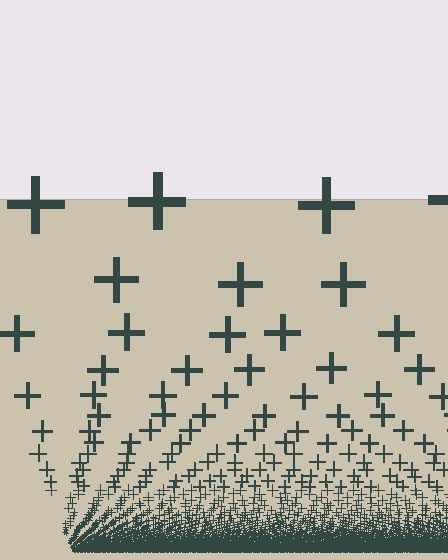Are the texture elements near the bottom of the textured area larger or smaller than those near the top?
Smaller. The gradient is inverted — elements near the bottom are smaller and denser.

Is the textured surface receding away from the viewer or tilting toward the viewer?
The surface appears to tilt toward the viewer. Texture elements get larger and sparser toward the top.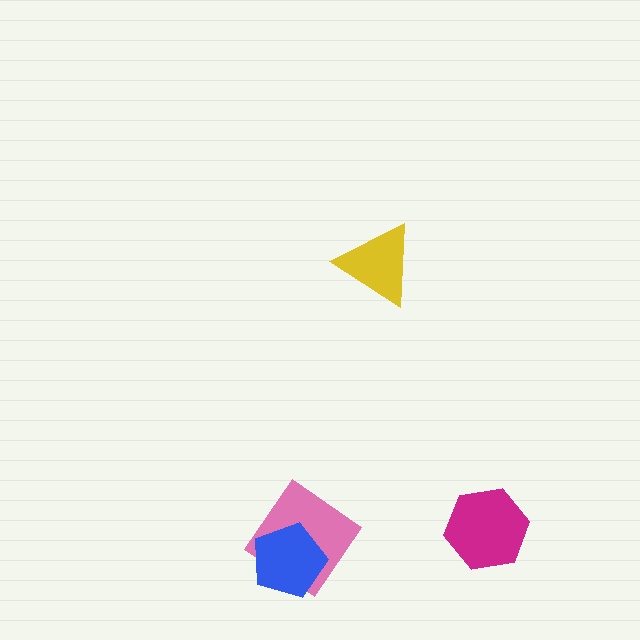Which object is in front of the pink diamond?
The blue pentagon is in front of the pink diamond.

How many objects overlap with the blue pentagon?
1 object overlaps with the blue pentagon.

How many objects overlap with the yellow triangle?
0 objects overlap with the yellow triangle.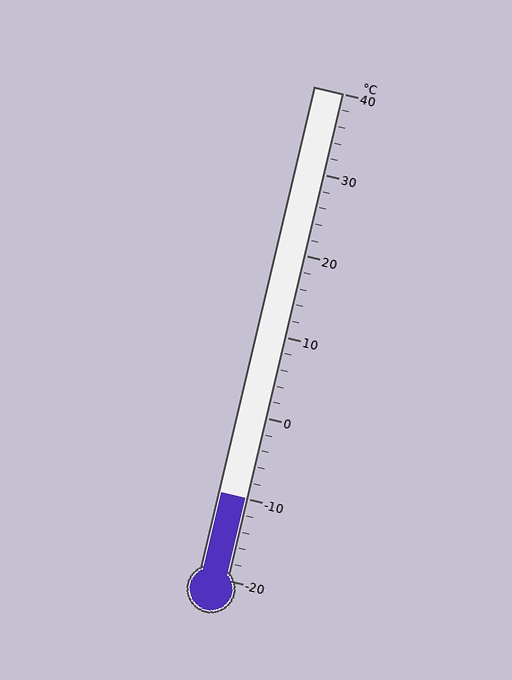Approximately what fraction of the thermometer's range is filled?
The thermometer is filled to approximately 15% of its range.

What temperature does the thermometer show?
The thermometer shows approximately -10°C.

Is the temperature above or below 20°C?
The temperature is below 20°C.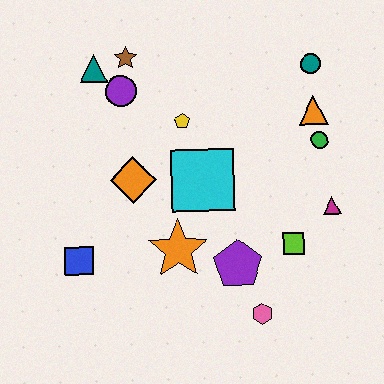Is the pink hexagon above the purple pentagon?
No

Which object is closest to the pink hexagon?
The purple pentagon is closest to the pink hexagon.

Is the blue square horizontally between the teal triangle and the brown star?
No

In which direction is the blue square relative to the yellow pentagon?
The blue square is below the yellow pentagon.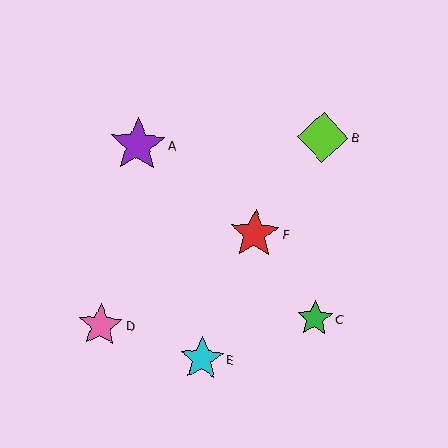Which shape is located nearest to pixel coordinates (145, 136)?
The purple star (labeled A) at (138, 145) is nearest to that location.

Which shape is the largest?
The purple star (labeled A) is the largest.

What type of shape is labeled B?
Shape B is a lime diamond.